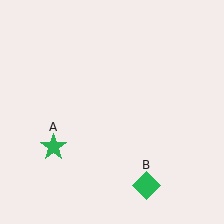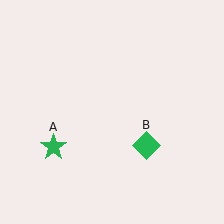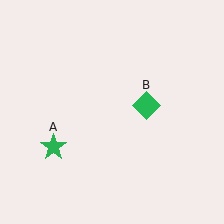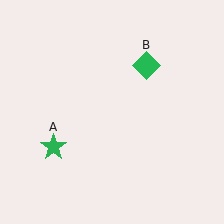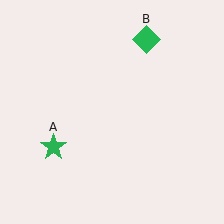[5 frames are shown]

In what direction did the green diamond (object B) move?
The green diamond (object B) moved up.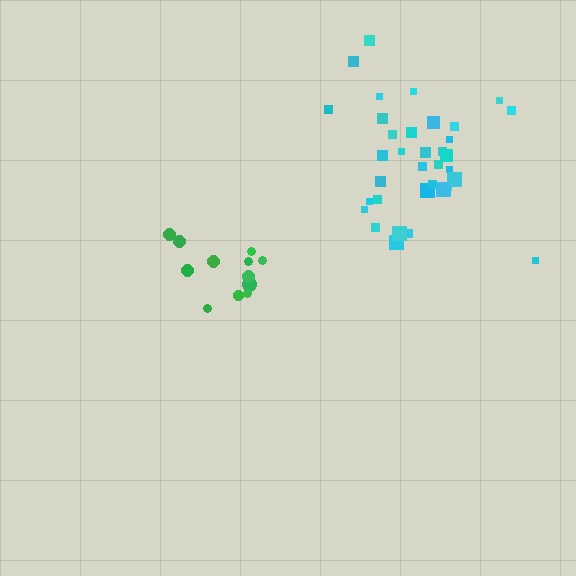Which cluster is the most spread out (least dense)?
Green.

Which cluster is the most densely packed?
Cyan.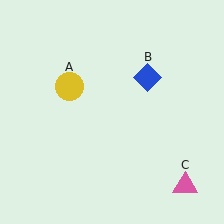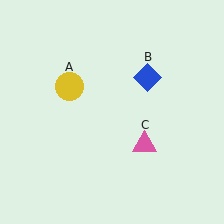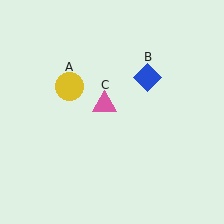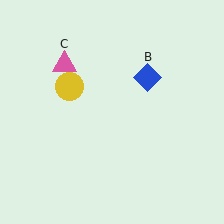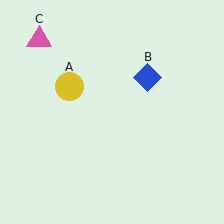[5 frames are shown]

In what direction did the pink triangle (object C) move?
The pink triangle (object C) moved up and to the left.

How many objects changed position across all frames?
1 object changed position: pink triangle (object C).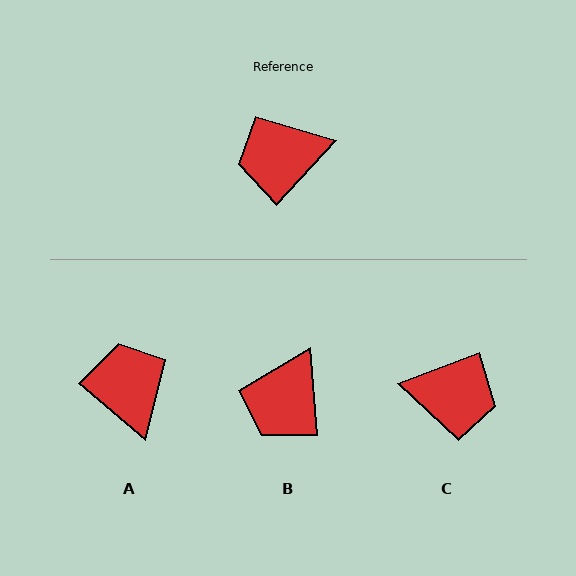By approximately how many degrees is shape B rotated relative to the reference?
Approximately 47 degrees counter-clockwise.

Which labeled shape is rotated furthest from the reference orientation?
C, about 154 degrees away.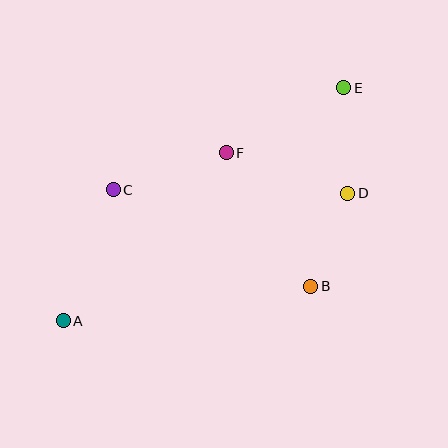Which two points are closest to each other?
Points B and D are closest to each other.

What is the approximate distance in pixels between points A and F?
The distance between A and F is approximately 234 pixels.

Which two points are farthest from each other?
Points A and E are farthest from each other.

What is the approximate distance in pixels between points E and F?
The distance between E and F is approximately 134 pixels.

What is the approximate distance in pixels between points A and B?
The distance between A and B is approximately 250 pixels.